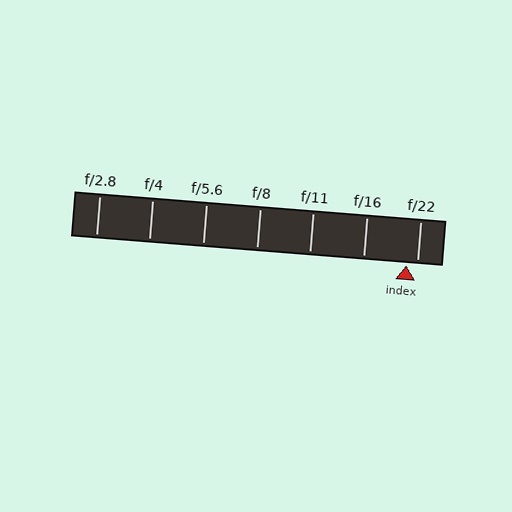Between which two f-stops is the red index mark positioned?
The index mark is between f/16 and f/22.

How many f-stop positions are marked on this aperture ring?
There are 7 f-stop positions marked.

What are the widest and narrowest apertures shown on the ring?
The widest aperture shown is f/2.8 and the narrowest is f/22.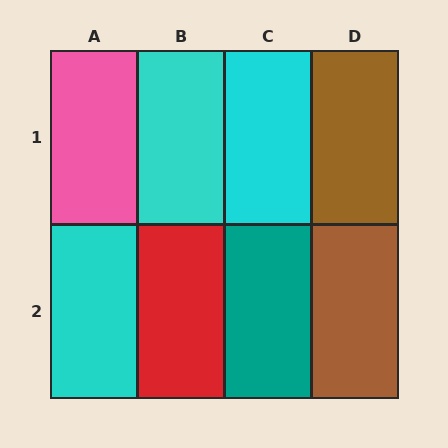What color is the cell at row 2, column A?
Cyan.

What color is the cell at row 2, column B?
Red.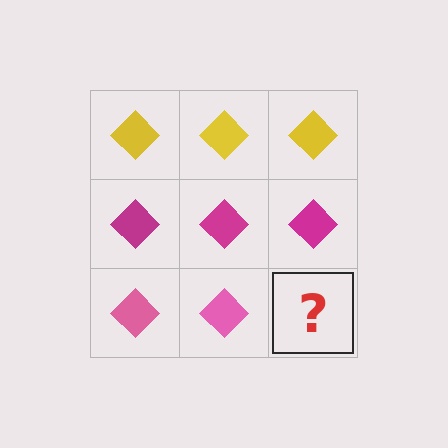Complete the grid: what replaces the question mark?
The question mark should be replaced with a pink diamond.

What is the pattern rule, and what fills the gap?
The rule is that each row has a consistent color. The gap should be filled with a pink diamond.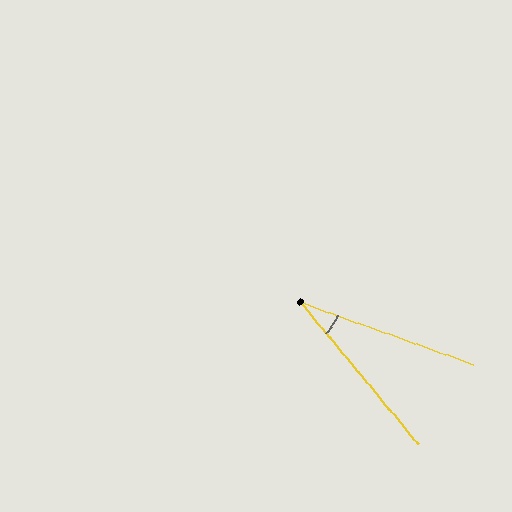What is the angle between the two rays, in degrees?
Approximately 31 degrees.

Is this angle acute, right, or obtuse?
It is acute.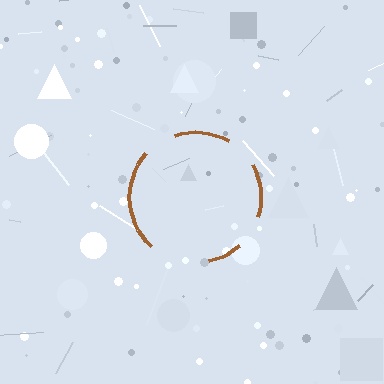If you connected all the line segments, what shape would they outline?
They would outline a circle.